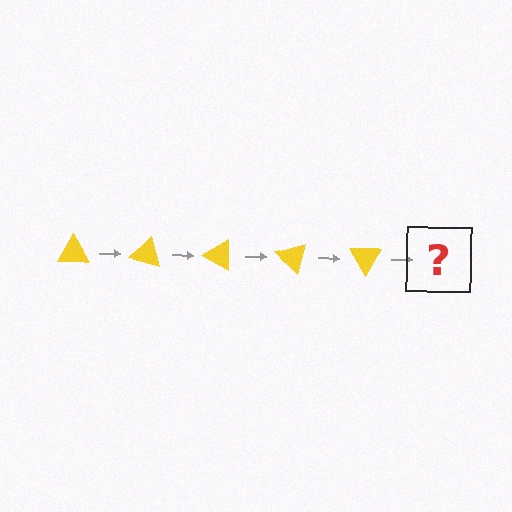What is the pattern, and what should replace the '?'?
The pattern is that the triangle rotates 15 degrees each step. The '?' should be a yellow triangle rotated 75 degrees.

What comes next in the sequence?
The next element should be a yellow triangle rotated 75 degrees.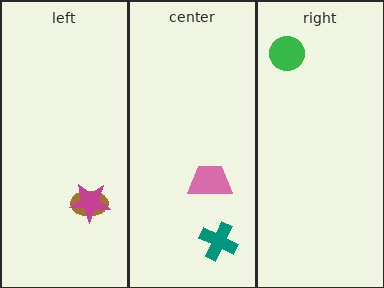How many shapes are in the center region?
2.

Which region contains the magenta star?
The left region.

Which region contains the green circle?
The right region.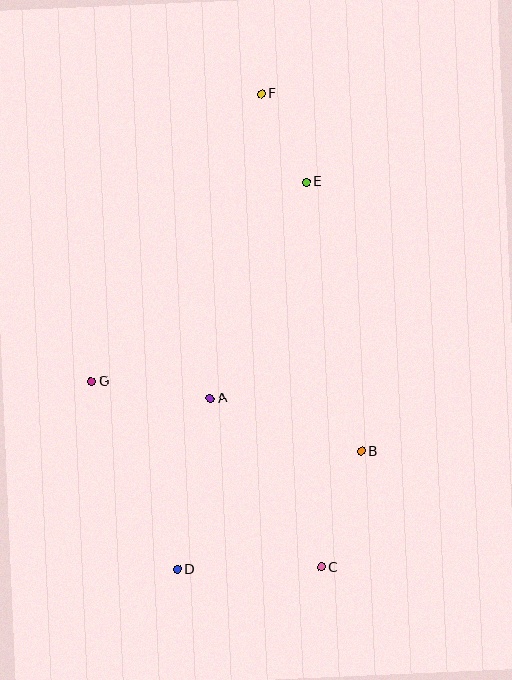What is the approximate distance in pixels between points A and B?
The distance between A and B is approximately 160 pixels.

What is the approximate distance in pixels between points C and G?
The distance between C and G is approximately 295 pixels.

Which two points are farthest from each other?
Points D and F are farthest from each other.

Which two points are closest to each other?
Points E and F are closest to each other.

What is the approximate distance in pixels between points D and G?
The distance between D and G is approximately 206 pixels.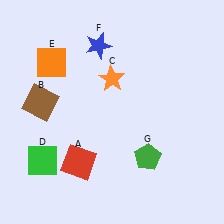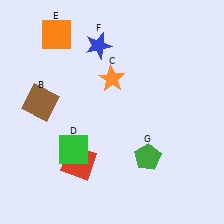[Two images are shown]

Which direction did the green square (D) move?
The green square (D) moved right.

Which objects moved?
The objects that moved are: the green square (D), the orange square (E).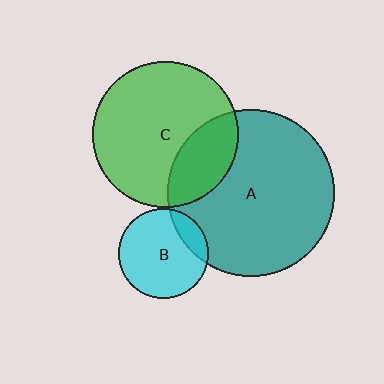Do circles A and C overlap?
Yes.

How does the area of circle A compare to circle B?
Approximately 3.5 times.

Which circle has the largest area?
Circle A (teal).